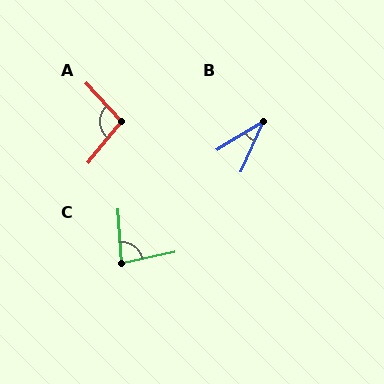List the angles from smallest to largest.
B (34°), C (81°), A (98°).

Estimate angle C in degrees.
Approximately 81 degrees.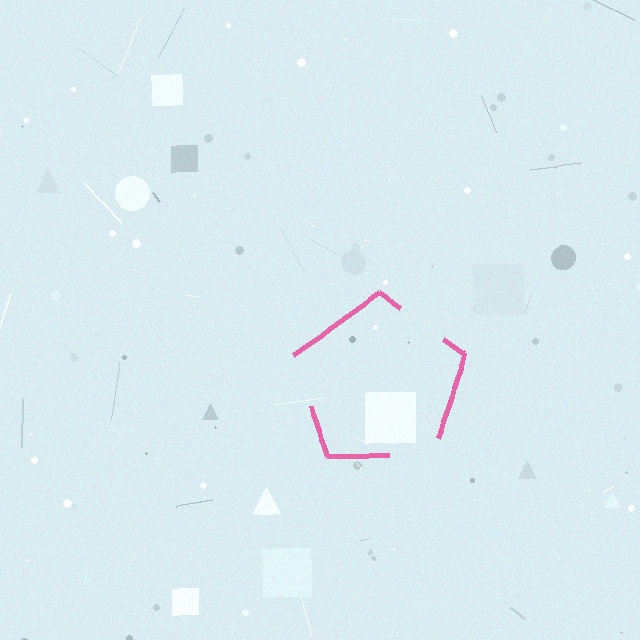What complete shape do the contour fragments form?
The contour fragments form a pentagon.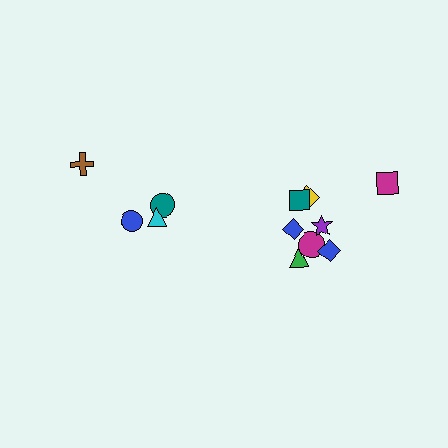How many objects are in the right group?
There are 8 objects.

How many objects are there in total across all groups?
There are 12 objects.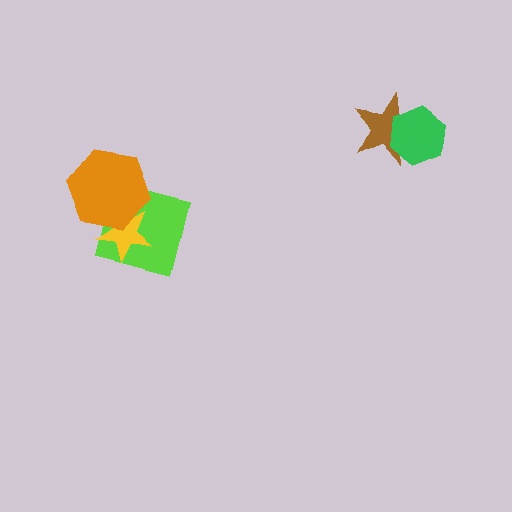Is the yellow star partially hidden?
Yes, it is partially covered by another shape.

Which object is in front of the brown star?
The green hexagon is in front of the brown star.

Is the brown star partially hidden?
Yes, it is partially covered by another shape.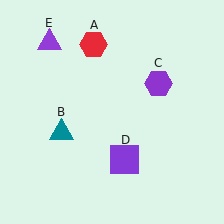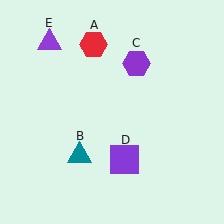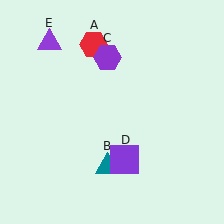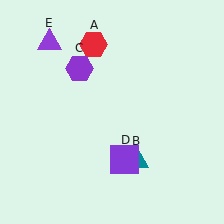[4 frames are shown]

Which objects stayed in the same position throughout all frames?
Red hexagon (object A) and purple square (object D) and purple triangle (object E) remained stationary.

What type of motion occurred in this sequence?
The teal triangle (object B), purple hexagon (object C) rotated counterclockwise around the center of the scene.